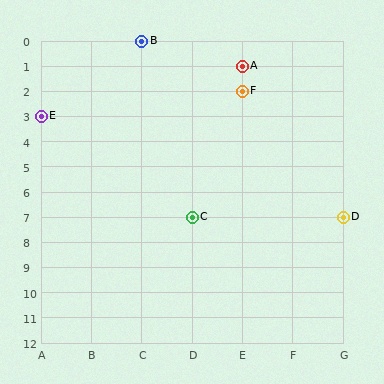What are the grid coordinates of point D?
Point D is at grid coordinates (G, 7).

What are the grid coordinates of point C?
Point C is at grid coordinates (D, 7).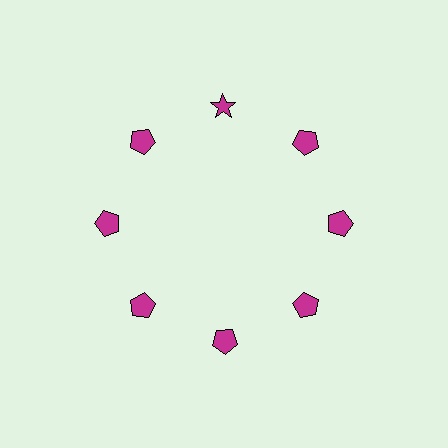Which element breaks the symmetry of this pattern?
The magenta star at roughly the 12 o'clock position breaks the symmetry. All other shapes are magenta pentagons.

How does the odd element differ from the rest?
It has a different shape: star instead of pentagon.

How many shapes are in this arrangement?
There are 8 shapes arranged in a ring pattern.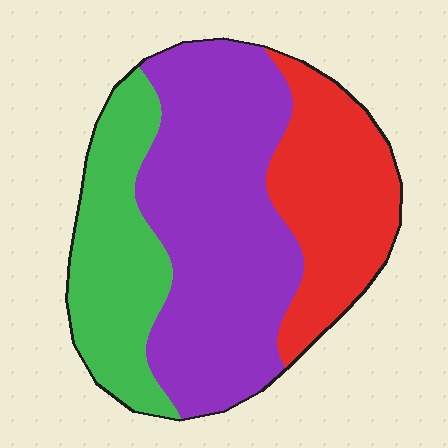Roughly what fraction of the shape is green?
Green takes up between a sixth and a third of the shape.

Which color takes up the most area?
Purple, at roughly 50%.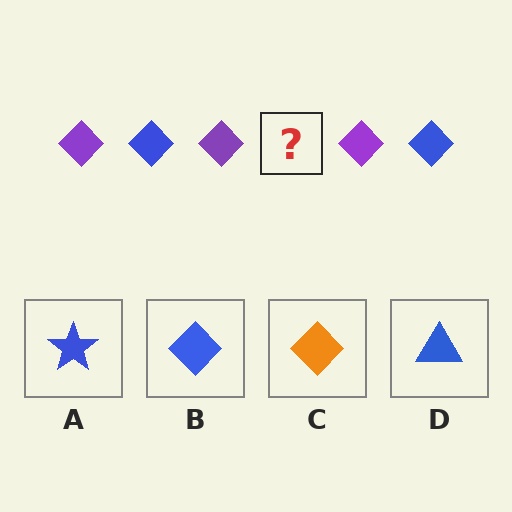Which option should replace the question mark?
Option B.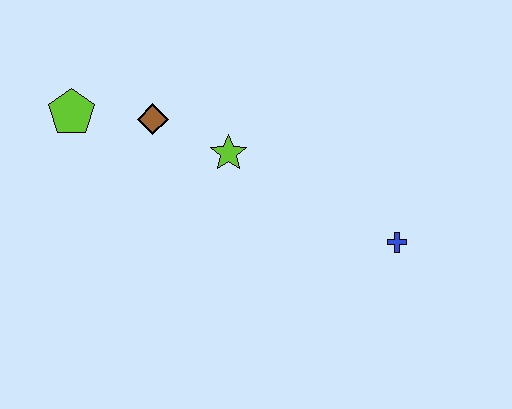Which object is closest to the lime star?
The brown diamond is closest to the lime star.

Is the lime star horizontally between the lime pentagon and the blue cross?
Yes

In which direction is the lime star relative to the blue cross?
The lime star is to the left of the blue cross.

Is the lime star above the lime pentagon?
No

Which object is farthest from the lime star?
The blue cross is farthest from the lime star.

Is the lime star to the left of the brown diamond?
No